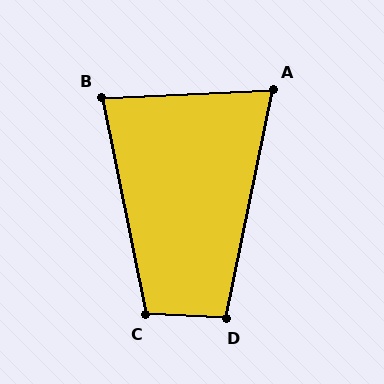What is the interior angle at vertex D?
Approximately 99 degrees (obtuse).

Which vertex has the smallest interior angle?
A, at approximately 76 degrees.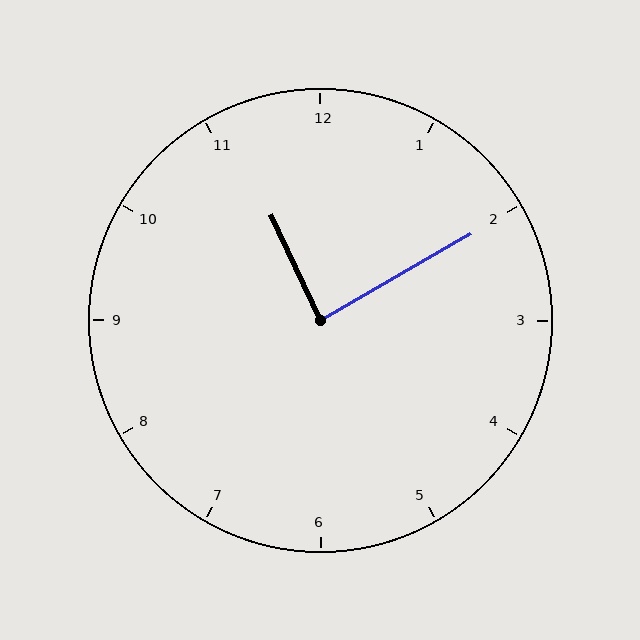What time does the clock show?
11:10.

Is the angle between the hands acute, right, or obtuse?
It is right.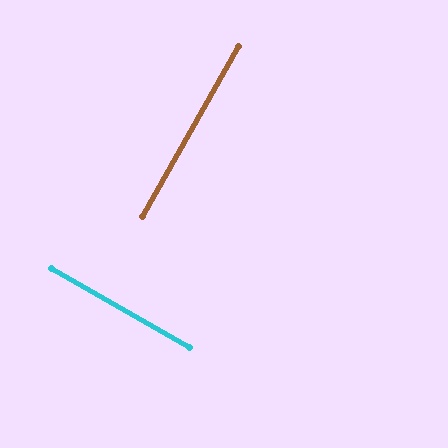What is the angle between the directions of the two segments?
Approximately 89 degrees.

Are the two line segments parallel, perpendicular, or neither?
Perpendicular — they meet at approximately 89°.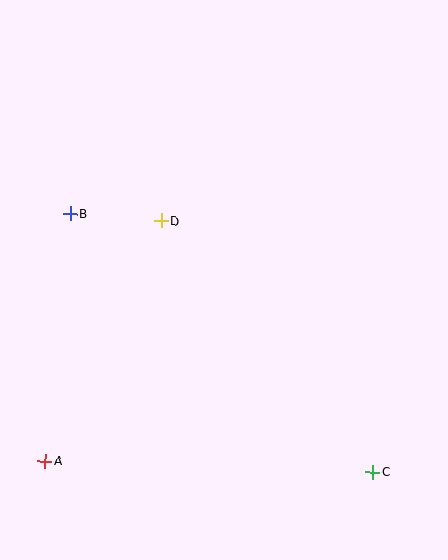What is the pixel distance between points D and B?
The distance between D and B is 91 pixels.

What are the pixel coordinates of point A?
Point A is at (45, 461).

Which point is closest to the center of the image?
Point D at (161, 221) is closest to the center.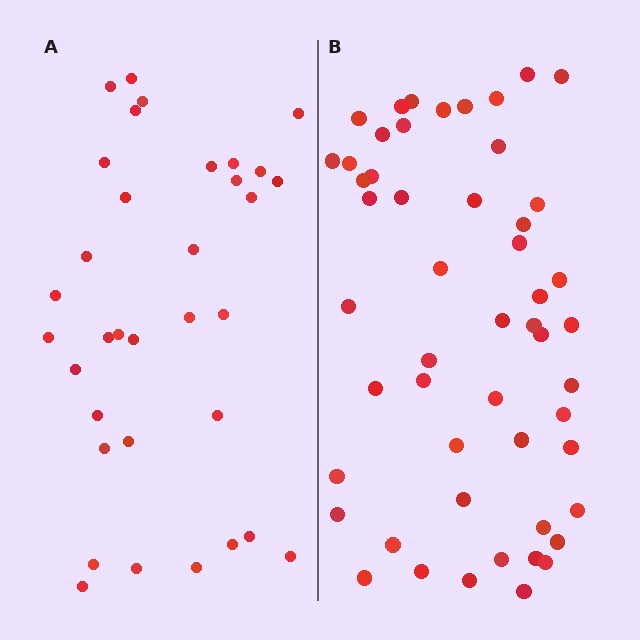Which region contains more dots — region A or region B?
Region B (the right region) has more dots.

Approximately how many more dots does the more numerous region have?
Region B has approximately 20 more dots than region A.